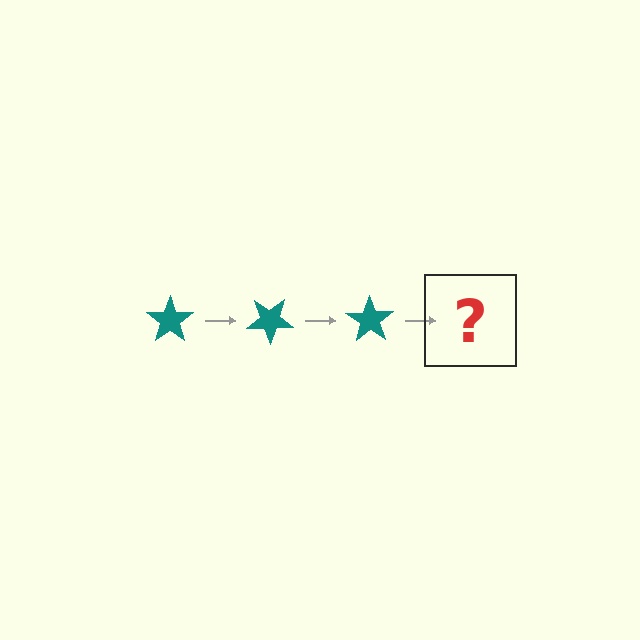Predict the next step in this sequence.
The next step is a teal star rotated 105 degrees.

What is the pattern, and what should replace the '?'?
The pattern is that the star rotates 35 degrees each step. The '?' should be a teal star rotated 105 degrees.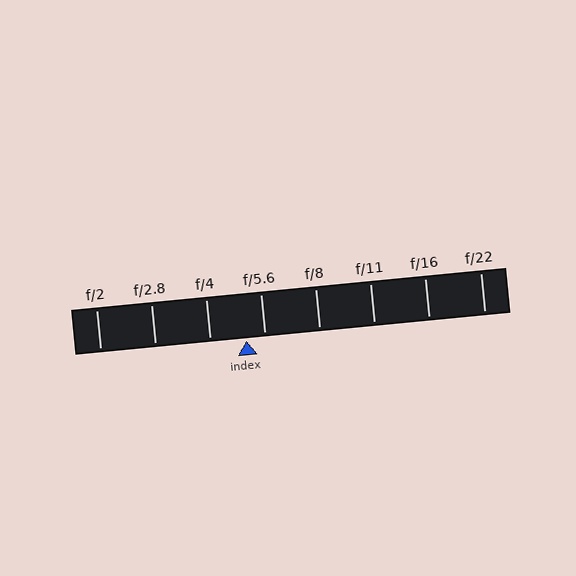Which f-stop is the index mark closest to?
The index mark is closest to f/5.6.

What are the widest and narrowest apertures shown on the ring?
The widest aperture shown is f/2 and the narrowest is f/22.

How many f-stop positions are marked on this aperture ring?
There are 8 f-stop positions marked.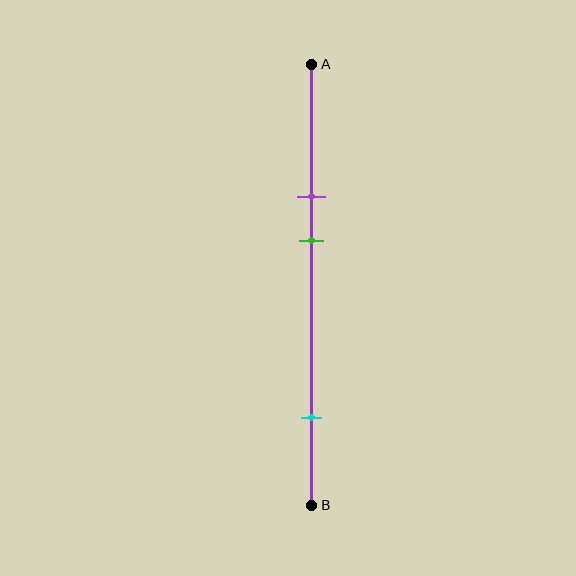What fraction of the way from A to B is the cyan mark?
The cyan mark is approximately 80% (0.8) of the way from A to B.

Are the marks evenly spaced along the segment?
No, the marks are not evenly spaced.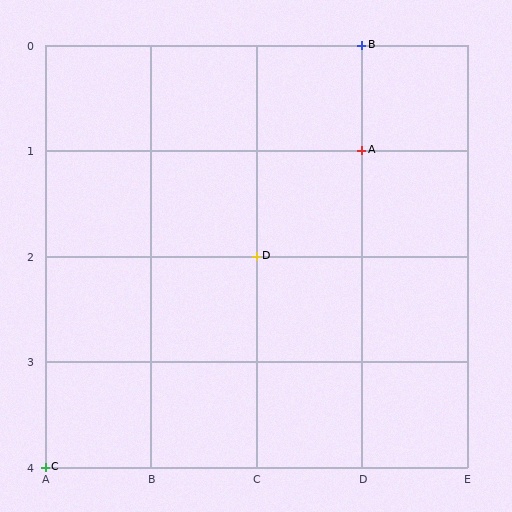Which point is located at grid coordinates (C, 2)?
Point D is at (C, 2).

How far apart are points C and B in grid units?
Points C and B are 3 columns and 4 rows apart (about 5.0 grid units diagonally).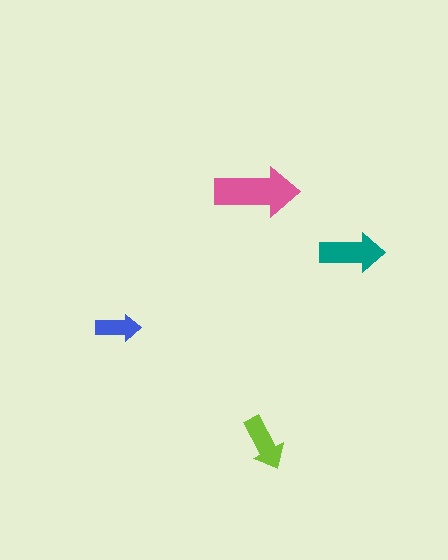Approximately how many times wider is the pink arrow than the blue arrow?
About 2 times wider.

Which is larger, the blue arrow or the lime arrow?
The lime one.